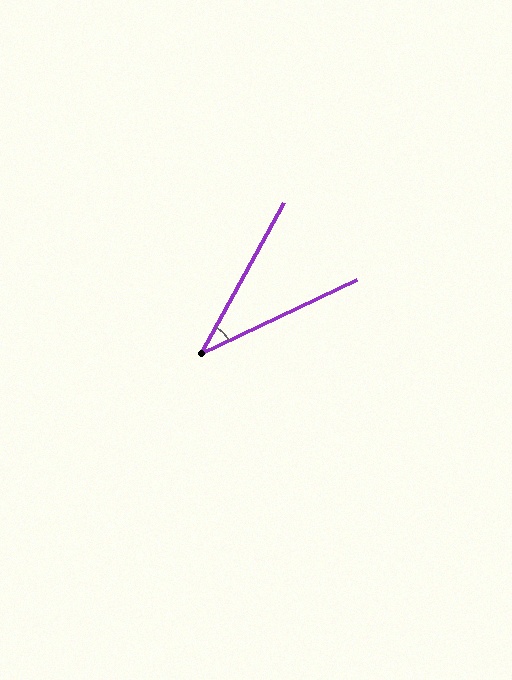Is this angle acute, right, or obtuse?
It is acute.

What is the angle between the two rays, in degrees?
Approximately 36 degrees.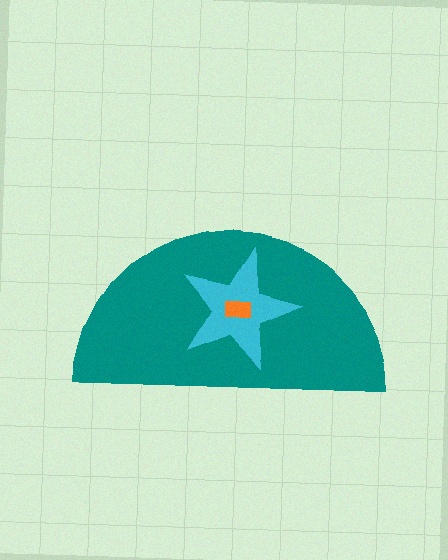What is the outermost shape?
The teal semicircle.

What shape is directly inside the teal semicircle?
The cyan star.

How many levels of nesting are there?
3.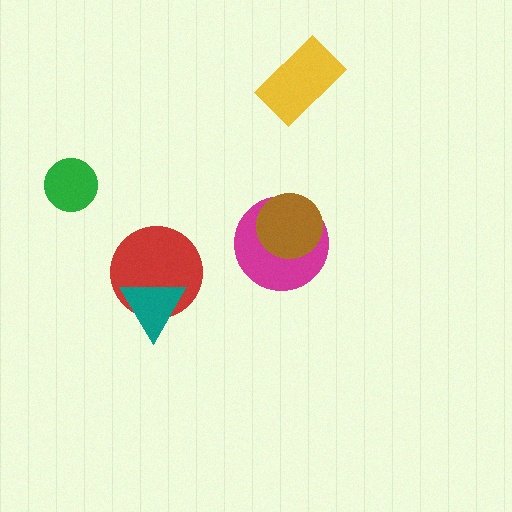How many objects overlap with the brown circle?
1 object overlaps with the brown circle.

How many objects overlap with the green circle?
0 objects overlap with the green circle.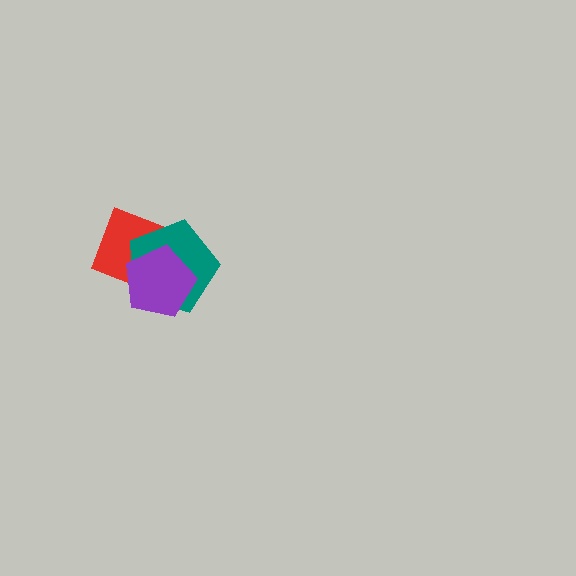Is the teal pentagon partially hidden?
Yes, it is partially covered by another shape.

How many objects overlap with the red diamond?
2 objects overlap with the red diamond.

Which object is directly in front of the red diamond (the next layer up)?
The teal pentagon is directly in front of the red diamond.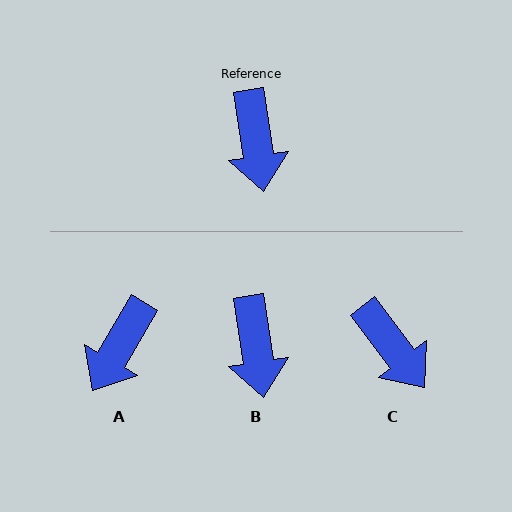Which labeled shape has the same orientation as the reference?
B.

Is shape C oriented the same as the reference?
No, it is off by about 29 degrees.